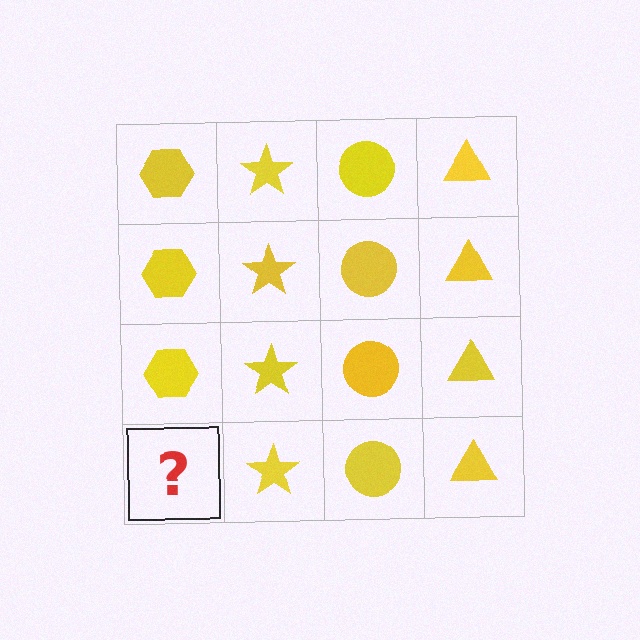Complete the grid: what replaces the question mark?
The question mark should be replaced with a yellow hexagon.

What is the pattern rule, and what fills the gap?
The rule is that each column has a consistent shape. The gap should be filled with a yellow hexagon.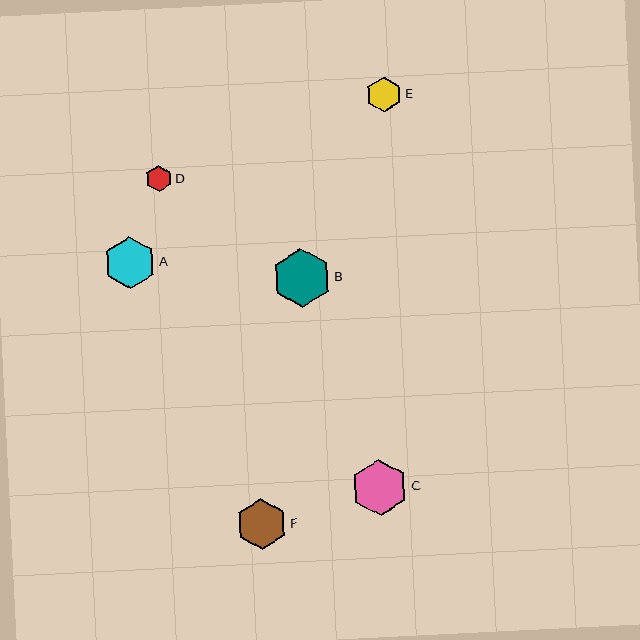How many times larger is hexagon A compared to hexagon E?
Hexagon A is approximately 1.5 times the size of hexagon E.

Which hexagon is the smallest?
Hexagon D is the smallest with a size of approximately 26 pixels.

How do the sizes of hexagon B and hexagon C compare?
Hexagon B and hexagon C are approximately the same size.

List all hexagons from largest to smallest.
From largest to smallest: B, C, A, F, E, D.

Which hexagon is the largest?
Hexagon B is the largest with a size of approximately 59 pixels.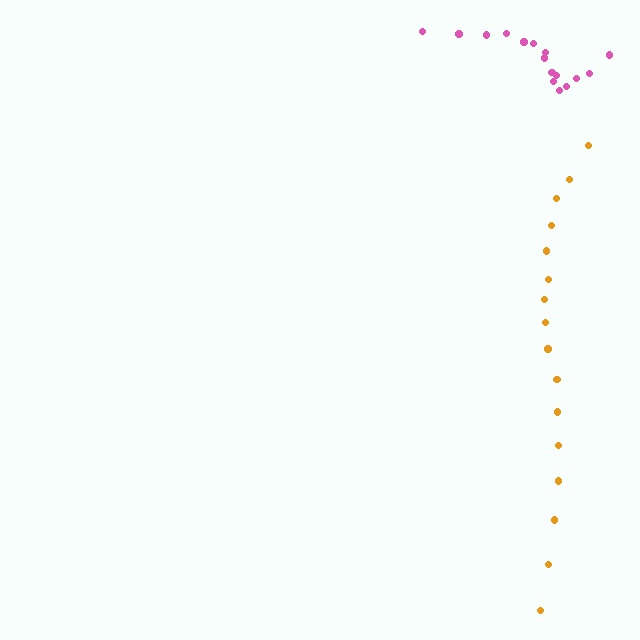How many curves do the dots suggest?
There are 2 distinct paths.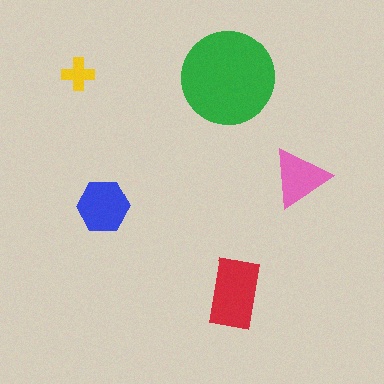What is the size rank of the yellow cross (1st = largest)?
5th.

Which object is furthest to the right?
The pink triangle is rightmost.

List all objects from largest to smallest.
The green circle, the red rectangle, the blue hexagon, the pink triangle, the yellow cross.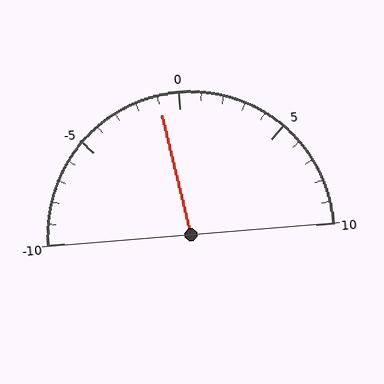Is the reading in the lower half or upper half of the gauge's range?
The reading is in the lower half of the range (-10 to 10).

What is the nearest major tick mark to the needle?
The nearest major tick mark is 0.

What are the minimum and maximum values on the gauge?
The gauge ranges from -10 to 10.